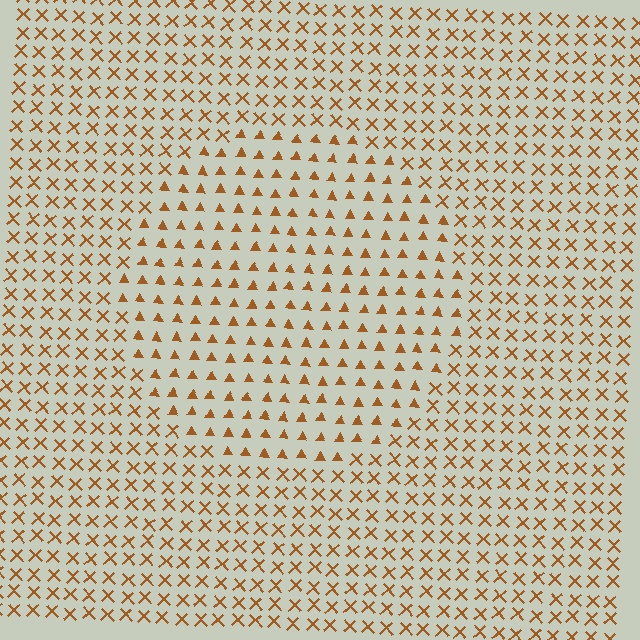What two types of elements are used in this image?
The image uses triangles inside the circle region and X marks outside it.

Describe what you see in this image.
The image is filled with small brown elements arranged in a uniform grid. A circle-shaped region contains triangles, while the surrounding area contains X marks. The boundary is defined purely by the change in element shape.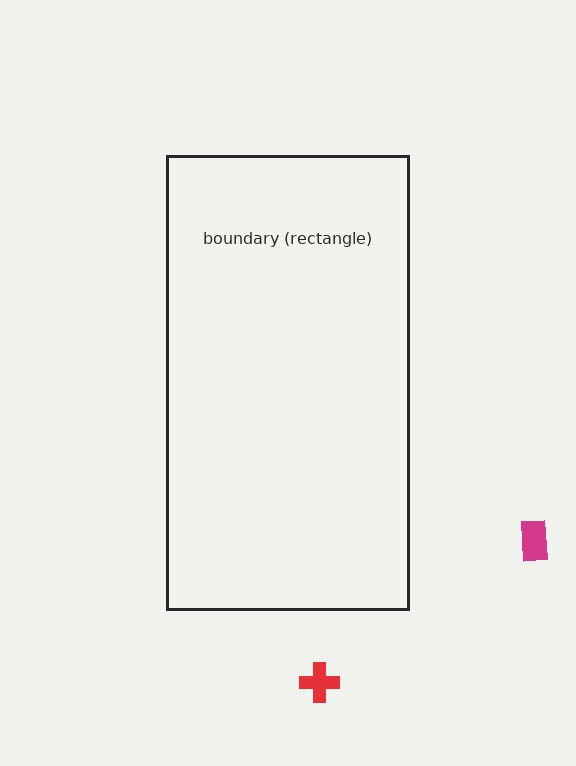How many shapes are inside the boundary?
0 inside, 2 outside.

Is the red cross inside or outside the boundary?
Outside.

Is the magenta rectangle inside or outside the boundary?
Outside.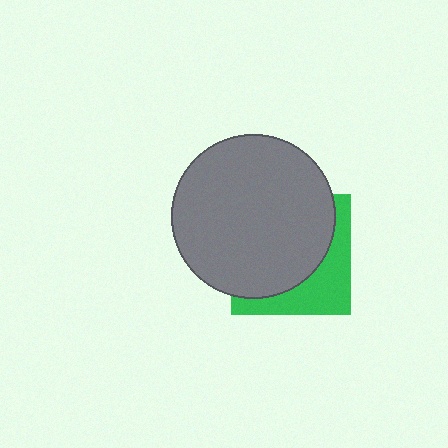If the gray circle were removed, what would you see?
You would see the complete green square.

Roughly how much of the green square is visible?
A small part of it is visible (roughly 35%).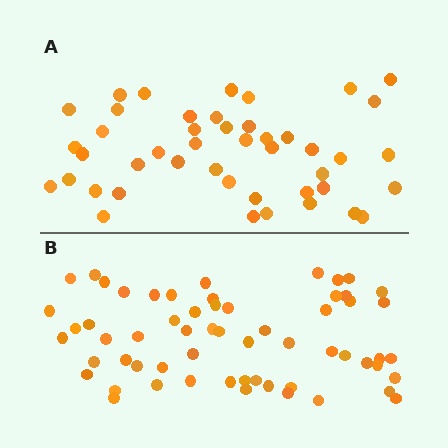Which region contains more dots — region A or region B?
Region B (the bottom region) has more dots.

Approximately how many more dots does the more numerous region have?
Region B has approximately 15 more dots than region A.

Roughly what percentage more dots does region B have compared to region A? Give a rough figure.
About 35% more.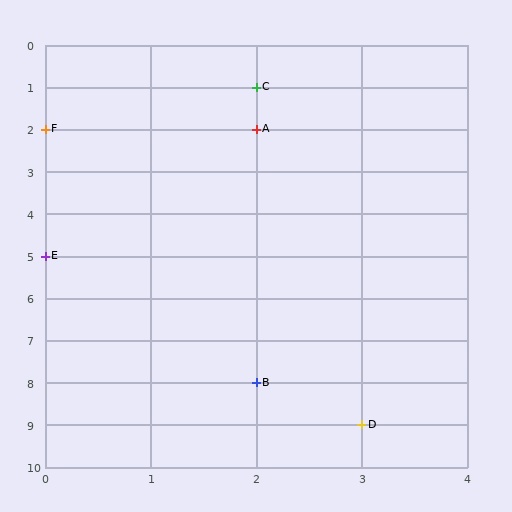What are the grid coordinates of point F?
Point F is at grid coordinates (0, 2).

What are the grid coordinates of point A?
Point A is at grid coordinates (2, 2).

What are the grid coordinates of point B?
Point B is at grid coordinates (2, 8).